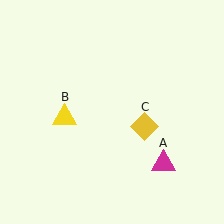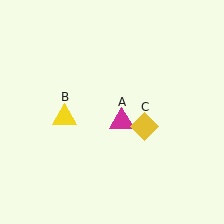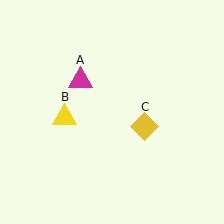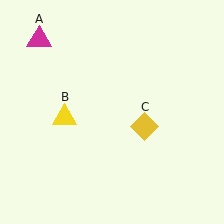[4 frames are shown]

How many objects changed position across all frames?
1 object changed position: magenta triangle (object A).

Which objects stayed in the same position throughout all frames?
Yellow triangle (object B) and yellow diamond (object C) remained stationary.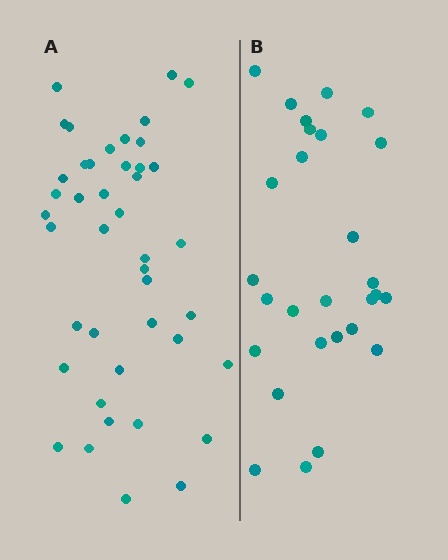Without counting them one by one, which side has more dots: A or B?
Region A (the left region) has more dots.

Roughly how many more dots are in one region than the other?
Region A has approximately 15 more dots than region B.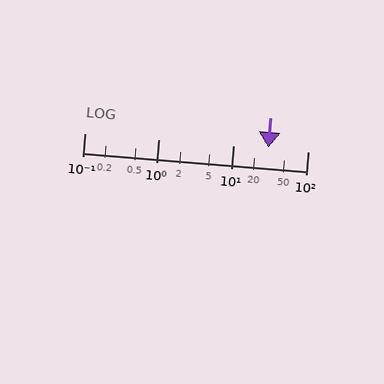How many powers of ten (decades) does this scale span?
The scale spans 3 decades, from 0.1 to 100.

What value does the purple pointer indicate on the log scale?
The pointer indicates approximately 30.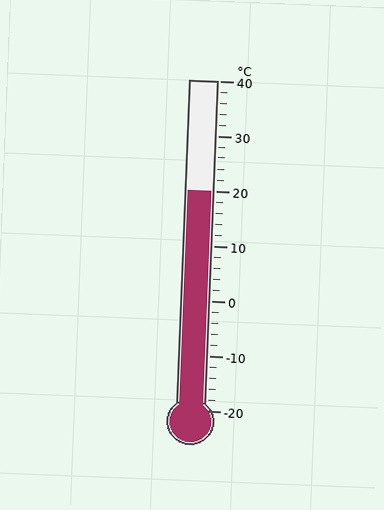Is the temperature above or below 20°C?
The temperature is at 20°C.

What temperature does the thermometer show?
The thermometer shows approximately 20°C.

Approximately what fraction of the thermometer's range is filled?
The thermometer is filled to approximately 65% of its range.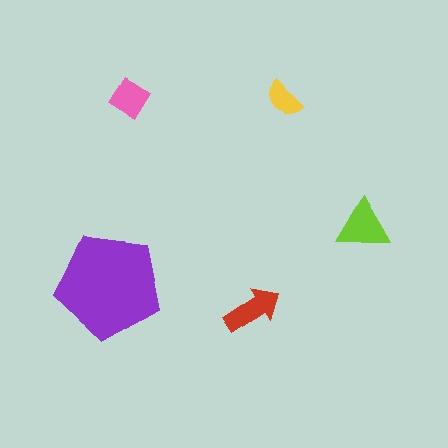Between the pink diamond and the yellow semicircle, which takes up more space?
The pink diamond.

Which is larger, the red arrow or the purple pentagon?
The purple pentagon.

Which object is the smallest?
The yellow semicircle.